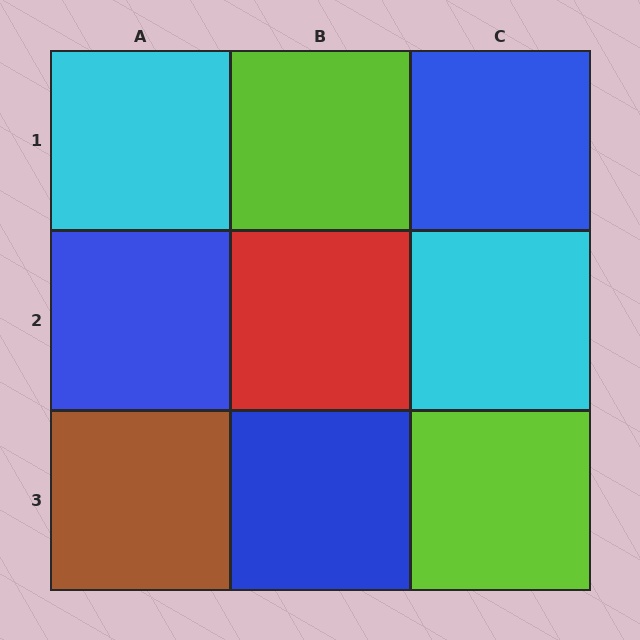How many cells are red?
1 cell is red.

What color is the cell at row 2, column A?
Blue.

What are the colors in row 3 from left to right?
Brown, blue, lime.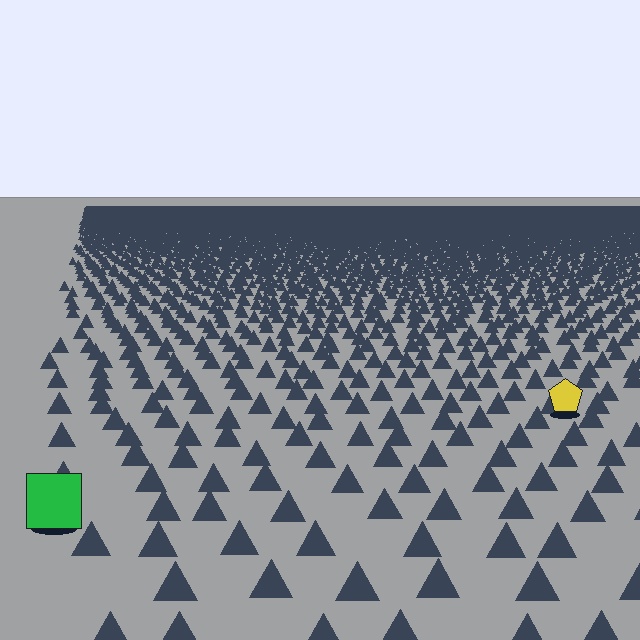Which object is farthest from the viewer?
The yellow pentagon is farthest from the viewer. It appears smaller and the ground texture around it is denser.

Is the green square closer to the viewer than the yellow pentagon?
Yes. The green square is closer — you can tell from the texture gradient: the ground texture is coarser near it.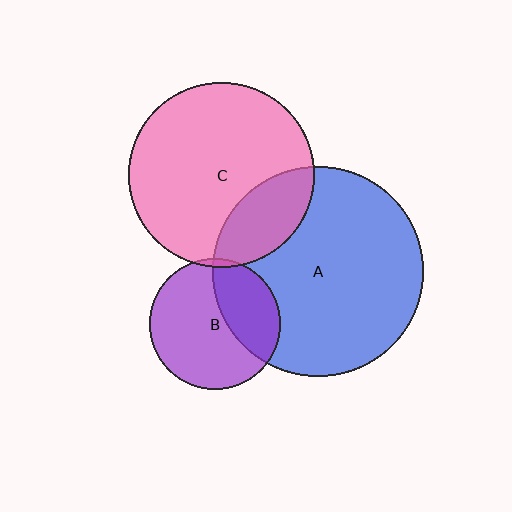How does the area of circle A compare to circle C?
Approximately 1.3 times.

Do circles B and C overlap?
Yes.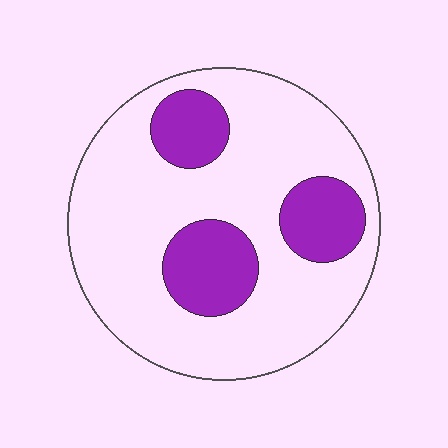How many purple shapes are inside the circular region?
3.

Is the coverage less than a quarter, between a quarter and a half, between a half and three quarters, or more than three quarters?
Less than a quarter.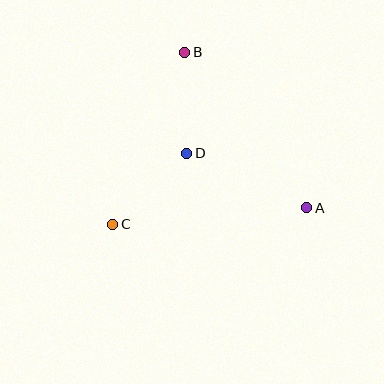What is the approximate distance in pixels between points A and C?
The distance between A and C is approximately 195 pixels.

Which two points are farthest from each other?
Points A and B are farthest from each other.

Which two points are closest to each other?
Points B and D are closest to each other.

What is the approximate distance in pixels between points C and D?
The distance between C and D is approximately 103 pixels.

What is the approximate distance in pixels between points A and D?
The distance between A and D is approximately 132 pixels.